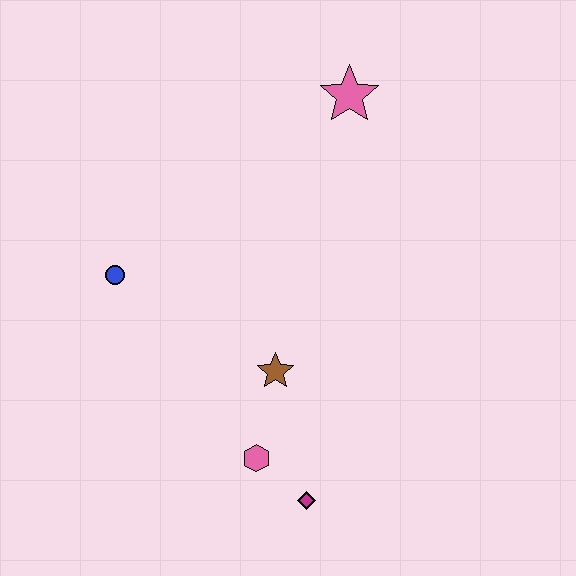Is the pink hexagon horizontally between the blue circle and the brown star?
Yes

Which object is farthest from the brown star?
The pink star is farthest from the brown star.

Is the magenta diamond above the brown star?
No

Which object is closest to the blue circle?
The brown star is closest to the blue circle.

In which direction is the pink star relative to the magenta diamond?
The pink star is above the magenta diamond.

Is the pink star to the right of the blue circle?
Yes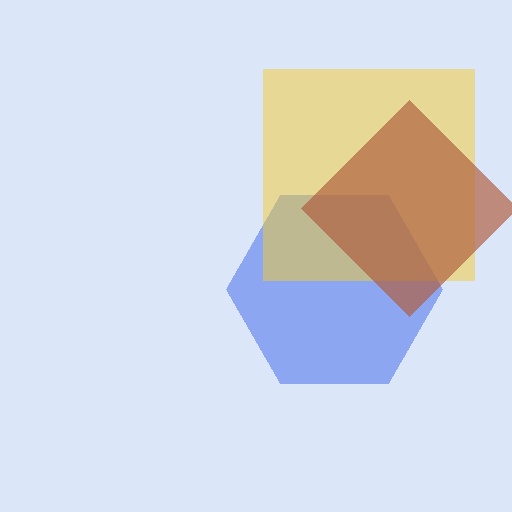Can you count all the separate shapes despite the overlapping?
Yes, there are 3 separate shapes.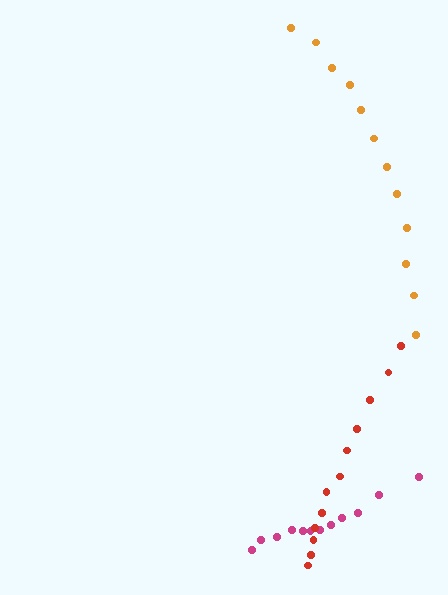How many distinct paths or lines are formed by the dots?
There are 3 distinct paths.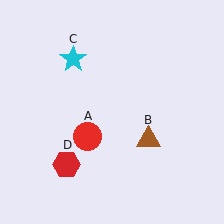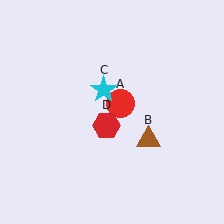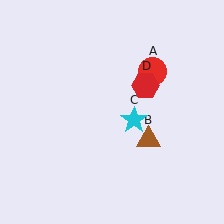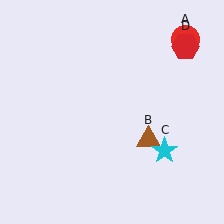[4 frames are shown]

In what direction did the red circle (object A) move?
The red circle (object A) moved up and to the right.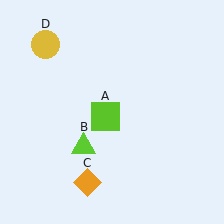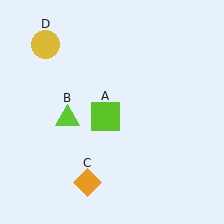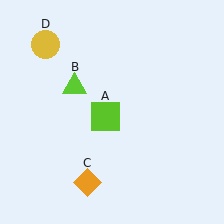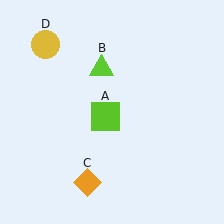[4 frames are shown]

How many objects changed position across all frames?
1 object changed position: lime triangle (object B).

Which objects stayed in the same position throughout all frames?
Lime square (object A) and orange diamond (object C) and yellow circle (object D) remained stationary.